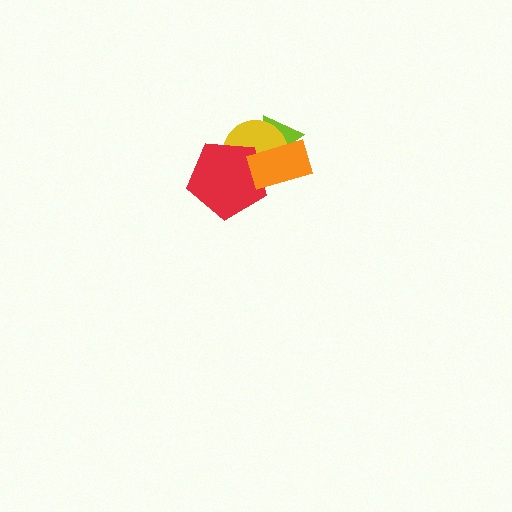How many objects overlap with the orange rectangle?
3 objects overlap with the orange rectangle.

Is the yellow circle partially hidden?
Yes, it is partially covered by another shape.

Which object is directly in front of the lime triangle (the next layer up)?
The yellow circle is directly in front of the lime triangle.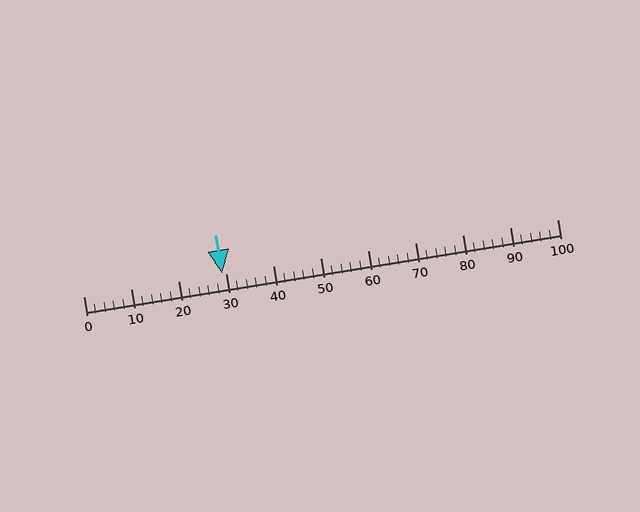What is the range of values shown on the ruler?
The ruler shows values from 0 to 100.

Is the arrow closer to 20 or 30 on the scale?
The arrow is closer to 30.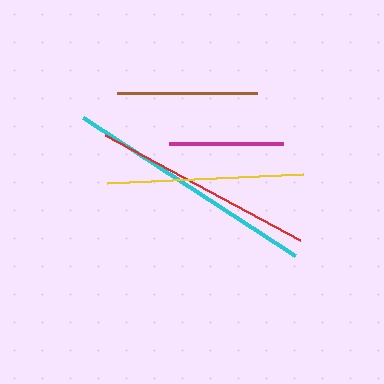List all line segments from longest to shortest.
From longest to shortest: cyan, red, yellow, brown, magenta.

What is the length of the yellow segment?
The yellow segment is approximately 195 pixels long.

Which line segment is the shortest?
The magenta line is the shortest at approximately 114 pixels.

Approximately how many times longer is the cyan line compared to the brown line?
The cyan line is approximately 1.8 times the length of the brown line.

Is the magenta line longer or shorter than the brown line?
The brown line is longer than the magenta line.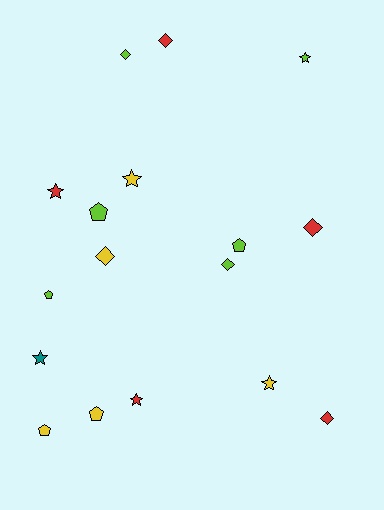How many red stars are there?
There are 2 red stars.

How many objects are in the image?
There are 17 objects.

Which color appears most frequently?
Lime, with 6 objects.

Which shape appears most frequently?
Star, with 6 objects.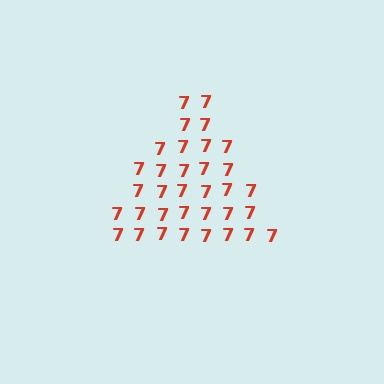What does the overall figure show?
The overall figure shows a triangle.